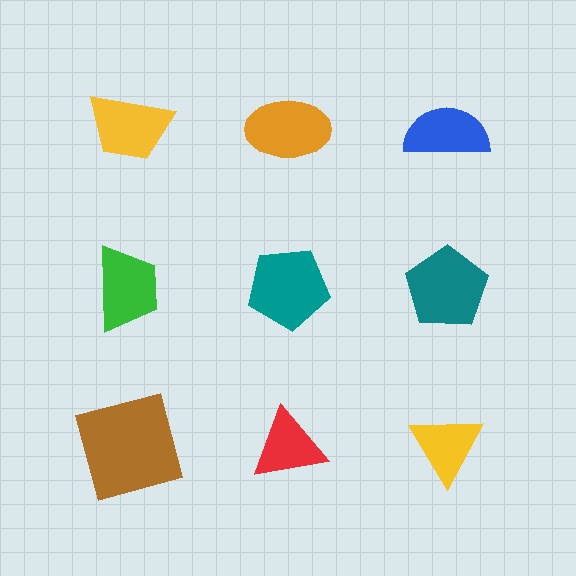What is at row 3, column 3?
A yellow triangle.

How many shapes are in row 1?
3 shapes.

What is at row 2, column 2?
A teal pentagon.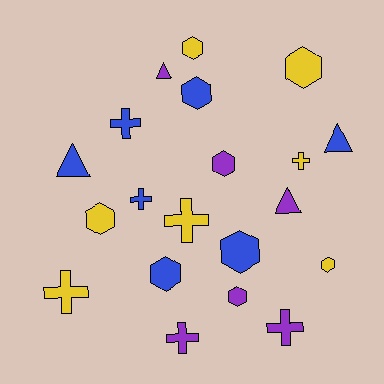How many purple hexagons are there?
There are 2 purple hexagons.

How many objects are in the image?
There are 20 objects.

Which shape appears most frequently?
Hexagon, with 9 objects.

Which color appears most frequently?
Blue, with 7 objects.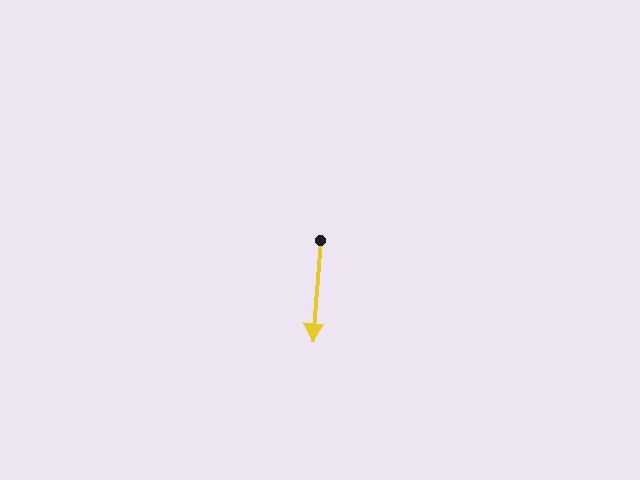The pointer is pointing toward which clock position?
Roughly 6 o'clock.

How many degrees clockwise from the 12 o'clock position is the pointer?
Approximately 184 degrees.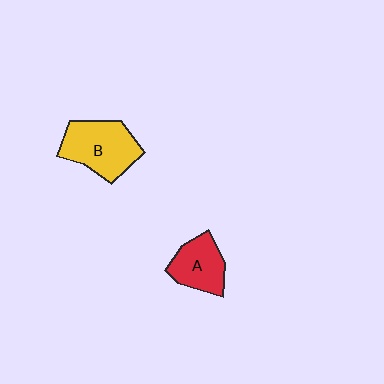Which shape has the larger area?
Shape B (yellow).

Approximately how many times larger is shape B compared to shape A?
Approximately 1.4 times.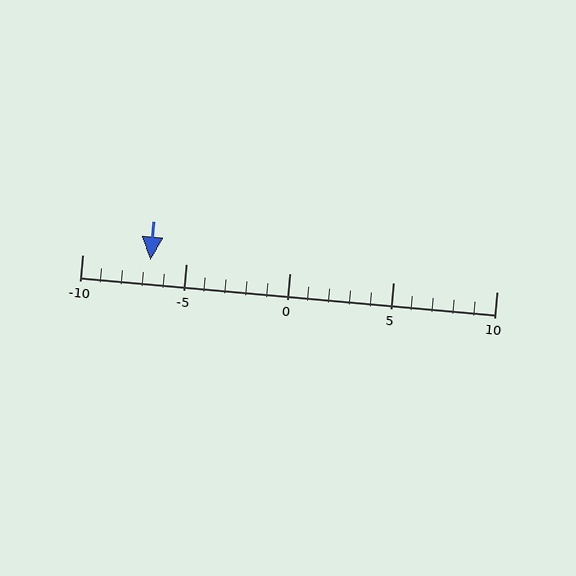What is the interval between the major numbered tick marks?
The major tick marks are spaced 5 units apart.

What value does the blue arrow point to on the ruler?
The blue arrow points to approximately -7.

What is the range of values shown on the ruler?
The ruler shows values from -10 to 10.